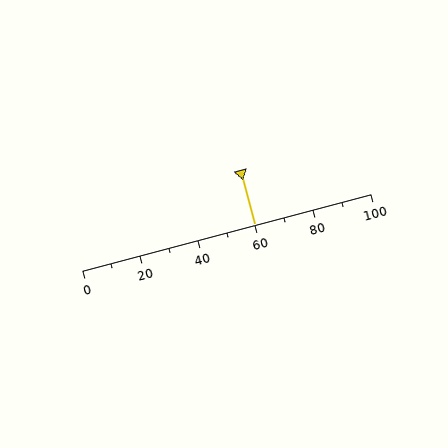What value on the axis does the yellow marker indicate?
The marker indicates approximately 60.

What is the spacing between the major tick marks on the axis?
The major ticks are spaced 20 apart.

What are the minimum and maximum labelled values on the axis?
The axis runs from 0 to 100.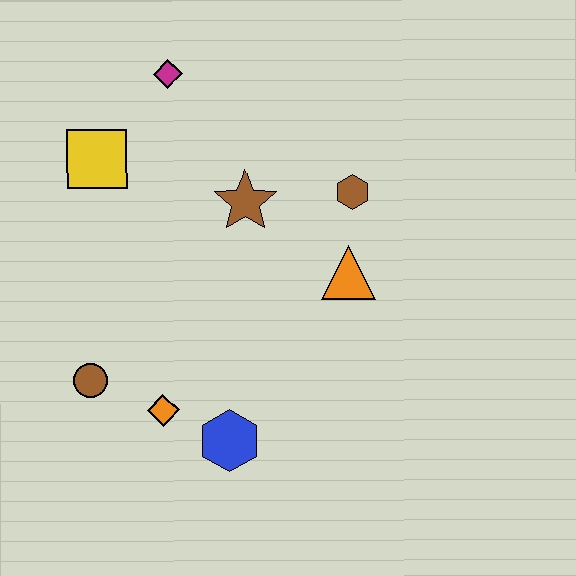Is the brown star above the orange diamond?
Yes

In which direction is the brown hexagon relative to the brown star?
The brown hexagon is to the right of the brown star.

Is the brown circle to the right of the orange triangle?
No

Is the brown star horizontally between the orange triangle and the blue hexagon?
Yes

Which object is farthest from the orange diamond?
The magenta diamond is farthest from the orange diamond.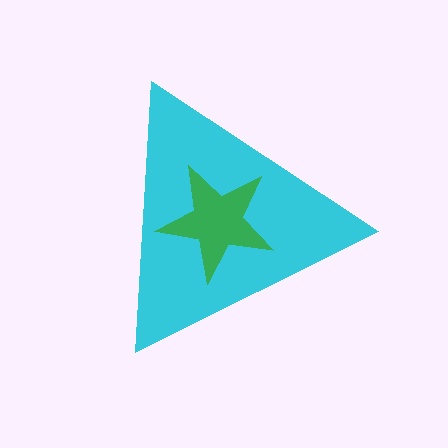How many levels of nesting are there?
2.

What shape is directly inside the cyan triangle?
The green star.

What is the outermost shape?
The cyan triangle.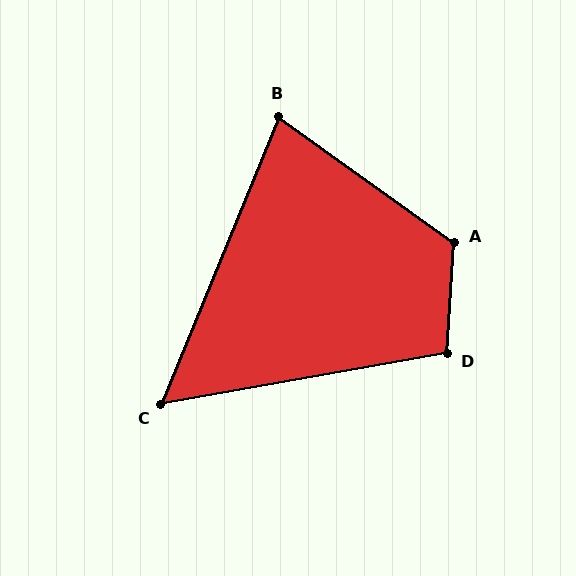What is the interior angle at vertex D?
Approximately 104 degrees (obtuse).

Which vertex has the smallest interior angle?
C, at approximately 58 degrees.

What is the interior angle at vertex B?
Approximately 76 degrees (acute).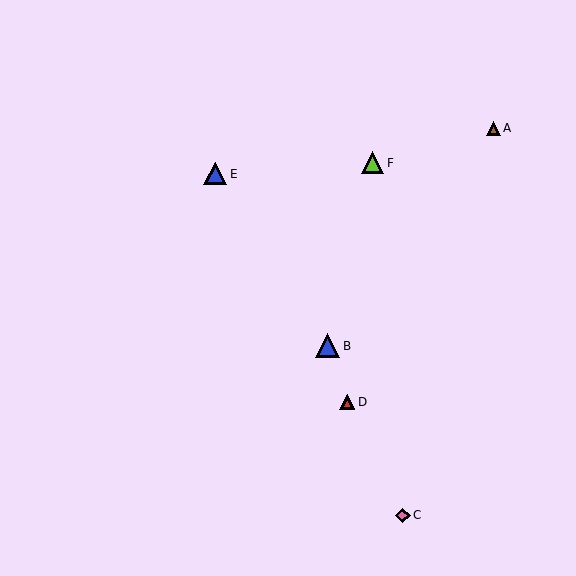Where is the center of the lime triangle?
The center of the lime triangle is at (373, 163).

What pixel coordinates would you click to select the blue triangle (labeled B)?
Click at (328, 346) to select the blue triangle B.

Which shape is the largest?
The blue triangle (labeled B) is the largest.